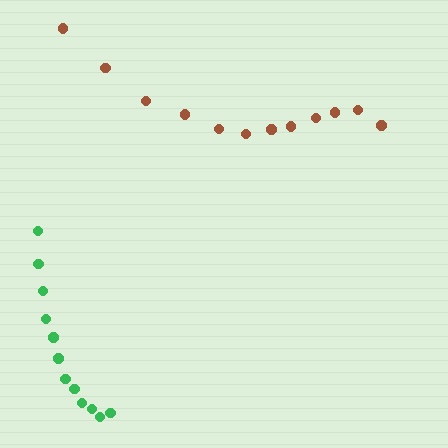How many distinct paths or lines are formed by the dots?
There are 2 distinct paths.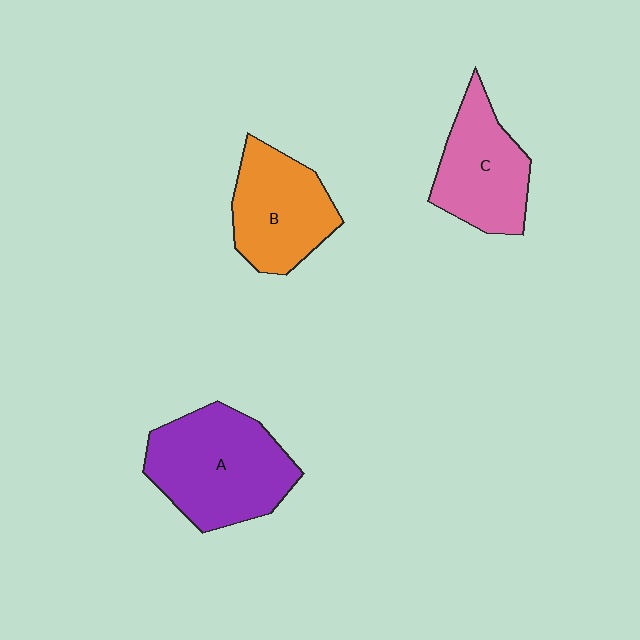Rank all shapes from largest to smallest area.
From largest to smallest: A (purple), B (orange), C (pink).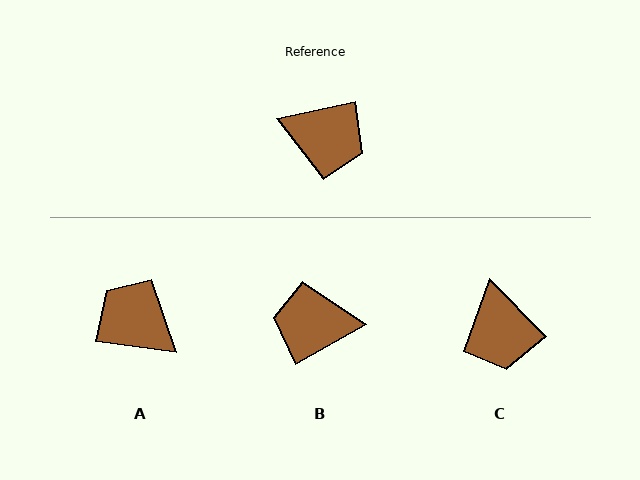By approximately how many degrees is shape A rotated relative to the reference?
Approximately 161 degrees counter-clockwise.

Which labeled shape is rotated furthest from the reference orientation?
B, about 162 degrees away.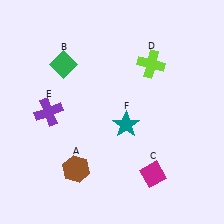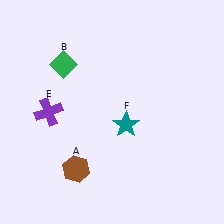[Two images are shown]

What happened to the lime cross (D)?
The lime cross (D) was removed in Image 2. It was in the top-right area of Image 1.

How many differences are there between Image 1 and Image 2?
There are 2 differences between the two images.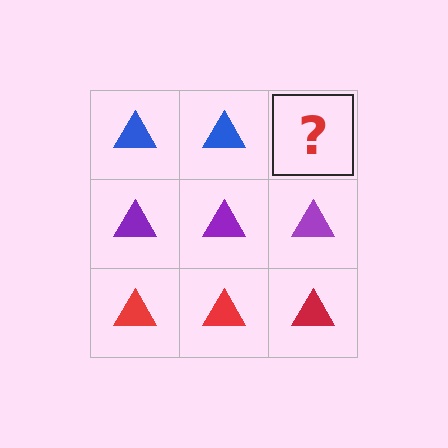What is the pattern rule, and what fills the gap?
The rule is that each row has a consistent color. The gap should be filled with a blue triangle.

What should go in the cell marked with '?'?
The missing cell should contain a blue triangle.